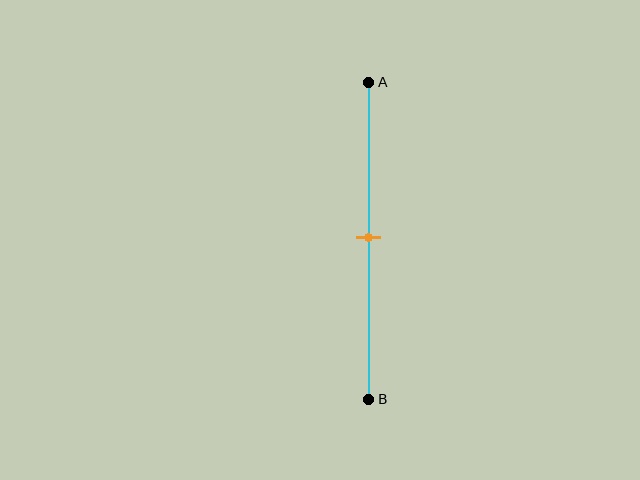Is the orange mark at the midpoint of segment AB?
Yes, the mark is approximately at the midpoint.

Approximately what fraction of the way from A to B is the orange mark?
The orange mark is approximately 50% of the way from A to B.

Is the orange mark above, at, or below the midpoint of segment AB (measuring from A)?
The orange mark is approximately at the midpoint of segment AB.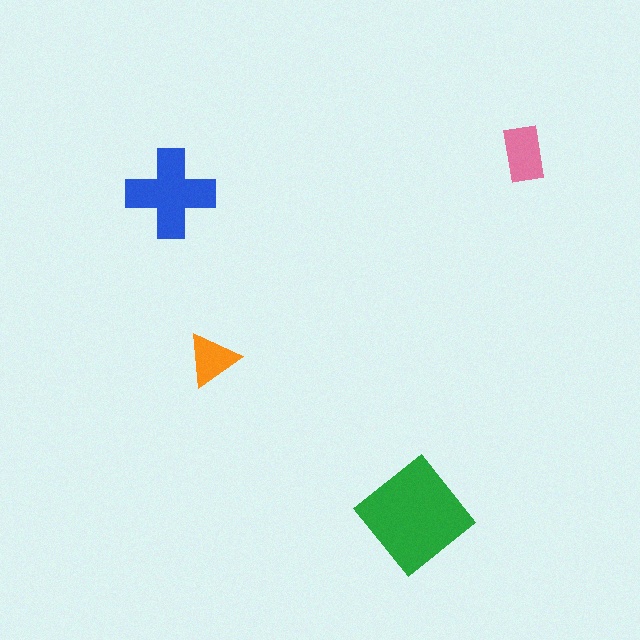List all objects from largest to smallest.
The green diamond, the blue cross, the pink rectangle, the orange triangle.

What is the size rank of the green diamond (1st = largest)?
1st.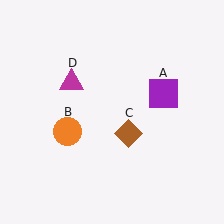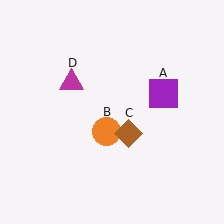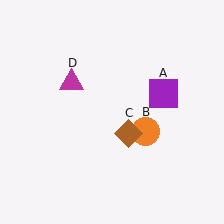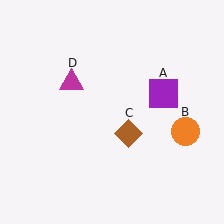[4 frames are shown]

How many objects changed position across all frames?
1 object changed position: orange circle (object B).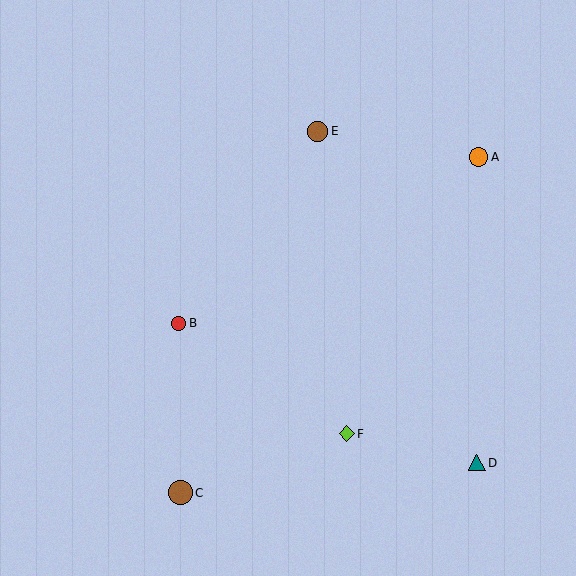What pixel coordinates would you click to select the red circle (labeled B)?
Click at (179, 323) to select the red circle B.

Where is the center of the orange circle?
The center of the orange circle is at (478, 157).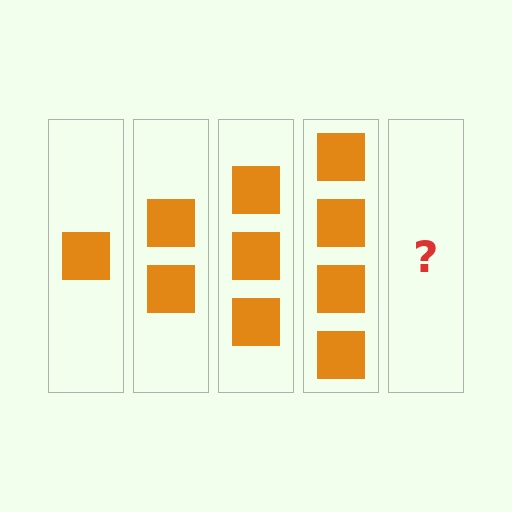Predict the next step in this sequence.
The next step is 5 squares.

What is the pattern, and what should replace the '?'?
The pattern is that each step adds one more square. The '?' should be 5 squares.